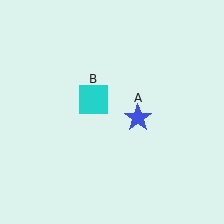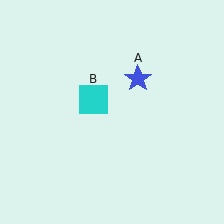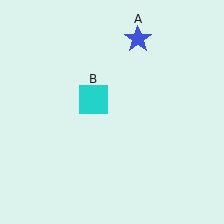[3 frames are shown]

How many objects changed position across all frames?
1 object changed position: blue star (object A).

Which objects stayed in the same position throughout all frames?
Cyan square (object B) remained stationary.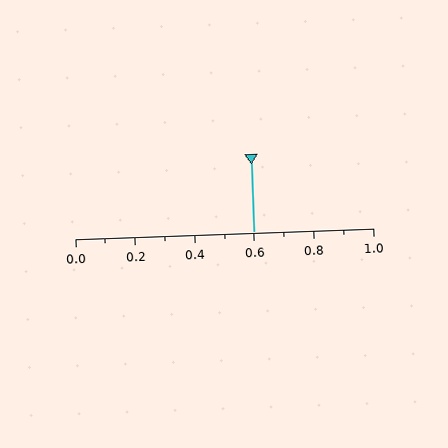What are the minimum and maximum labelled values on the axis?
The axis runs from 0.0 to 1.0.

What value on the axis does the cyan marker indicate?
The marker indicates approximately 0.6.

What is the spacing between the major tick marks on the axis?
The major ticks are spaced 0.2 apart.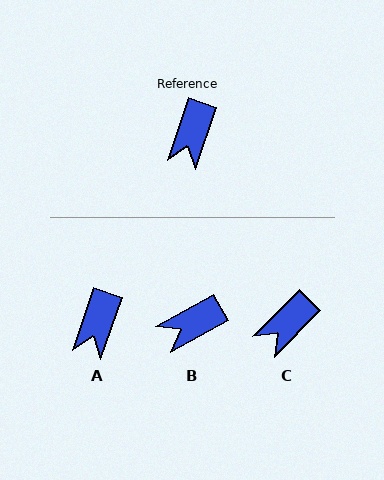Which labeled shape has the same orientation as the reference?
A.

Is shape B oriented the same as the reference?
No, it is off by about 42 degrees.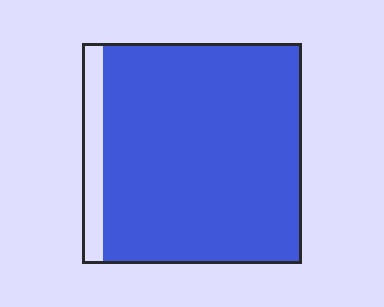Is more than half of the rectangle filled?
Yes.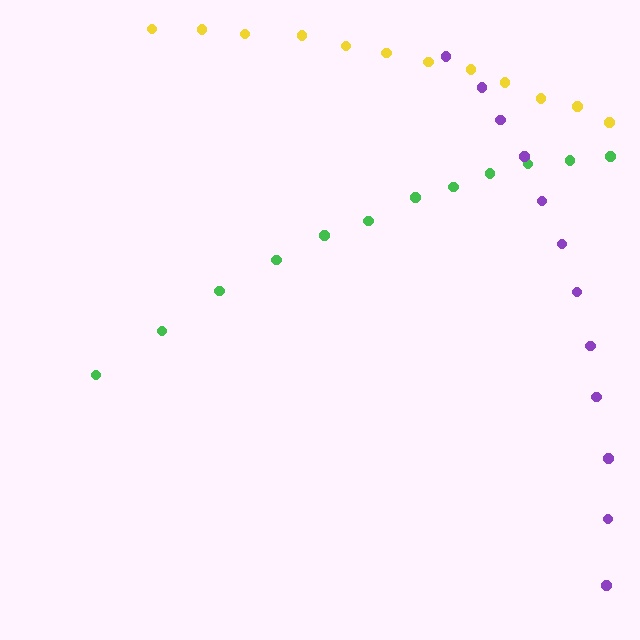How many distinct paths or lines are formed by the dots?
There are 3 distinct paths.